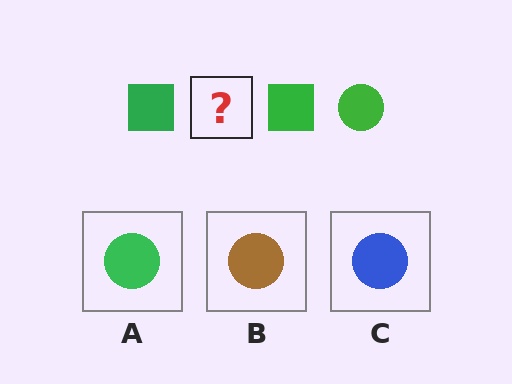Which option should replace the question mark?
Option A.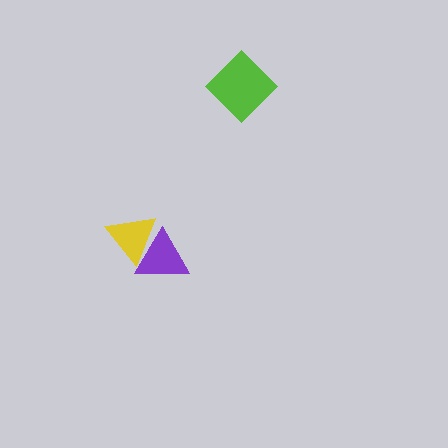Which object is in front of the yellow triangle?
The purple triangle is in front of the yellow triangle.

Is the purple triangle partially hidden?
No, no other shape covers it.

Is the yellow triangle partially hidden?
Yes, it is partially covered by another shape.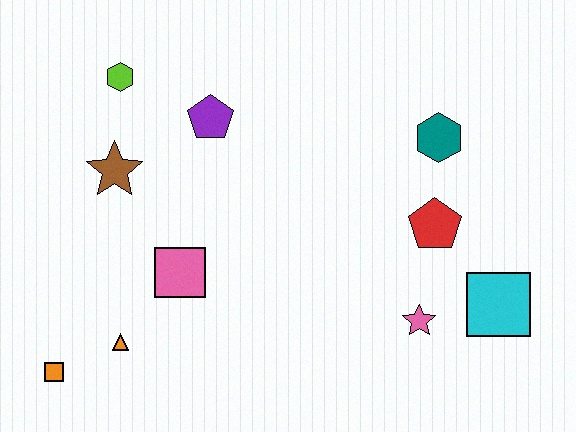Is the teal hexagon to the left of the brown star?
No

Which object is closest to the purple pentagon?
The lime hexagon is closest to the purple pentagon.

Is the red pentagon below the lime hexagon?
Yes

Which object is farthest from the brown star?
The cyan square is farthest from the brown star.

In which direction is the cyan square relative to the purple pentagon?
The cyan square is to the right of the purple pentagon.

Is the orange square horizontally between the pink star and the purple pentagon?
No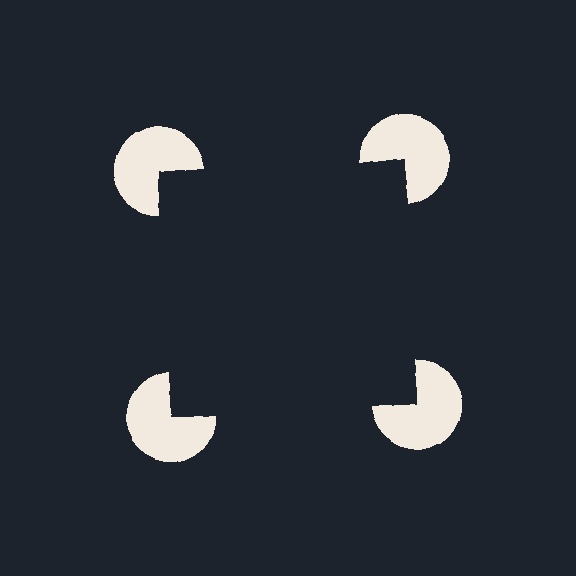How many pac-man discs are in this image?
There are 4 — one at each vertex of the illusory square.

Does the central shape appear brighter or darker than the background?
It typically appears slightly darker than the background, even though no actual brightness change is drawn.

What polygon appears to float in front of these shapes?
An illusory square — its edges are inferred from the aligned wedge cuts in the pac-man discs, not physically drawn.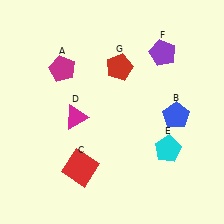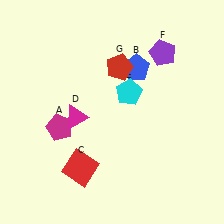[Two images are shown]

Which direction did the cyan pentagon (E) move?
The cyan pentagon (E) moved up.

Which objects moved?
The objects that moved are: the magenta pentagon (A), the blue pentagon (B), the cyan pentagon (E).